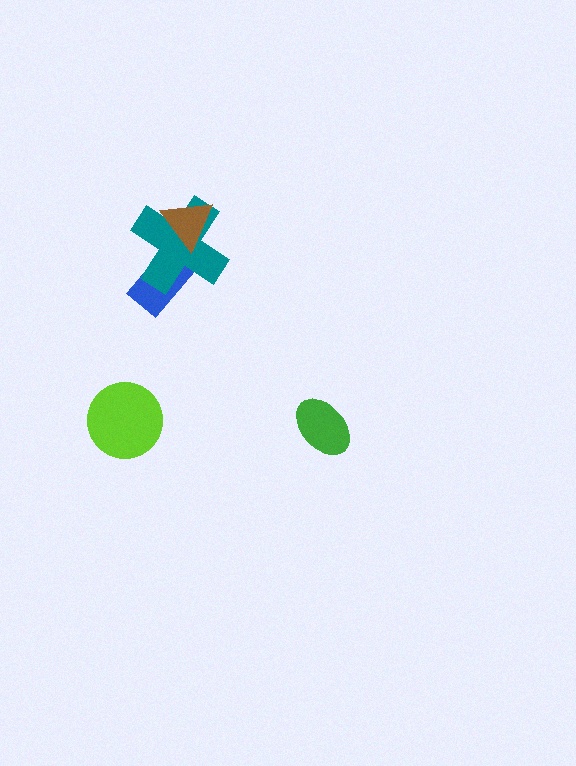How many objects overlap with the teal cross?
2 objects overlap with the teal cross.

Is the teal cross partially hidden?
Yes, it is partially covered by another shape.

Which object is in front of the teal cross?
The brown triangle is in front of the teal cross.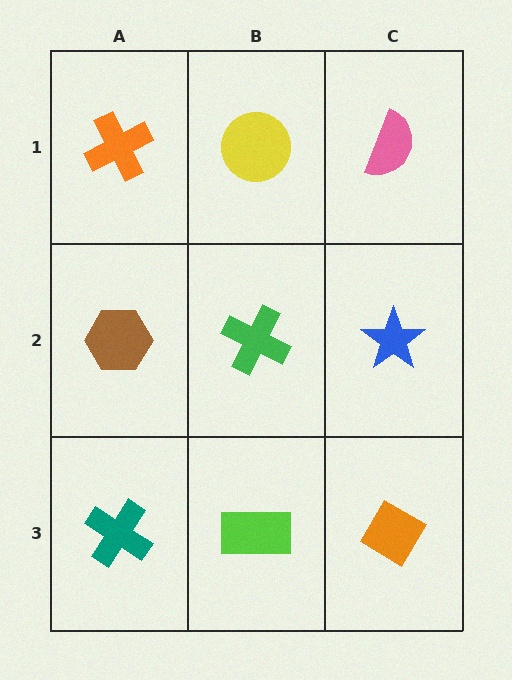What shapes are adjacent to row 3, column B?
A green cross (row 2, column B), a teal cross (row 3, column A), an orange diamond (row 3, column C).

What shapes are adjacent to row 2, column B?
A yellow circle (row 1, column B), a lime rectangle (row 3, column B), a brown hexagon (row 2, column A), a blue star (row 2, column C).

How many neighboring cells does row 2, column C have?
3.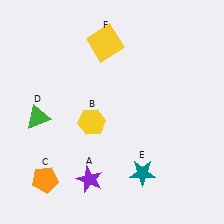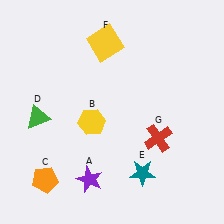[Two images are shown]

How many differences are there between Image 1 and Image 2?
There is 1 difference between the two images.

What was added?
A red cross (G) was added in Image 2.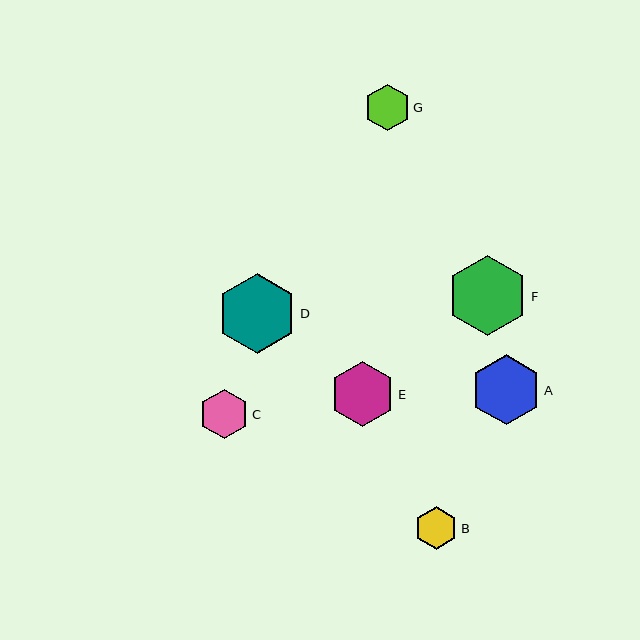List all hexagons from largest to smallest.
From largest to smallest: F, D, A, E, C, G, B.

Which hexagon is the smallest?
Hexagon B is the smallest with a size of approximately 43 pixels.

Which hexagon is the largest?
Hexagon F is the largest with a size of approximately 80 pixels.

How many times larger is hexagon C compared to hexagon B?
Hexagon C is approximately 1.2 times the size of hexagon B.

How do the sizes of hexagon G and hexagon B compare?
Hexagon G and hexagon B are approximately the same size.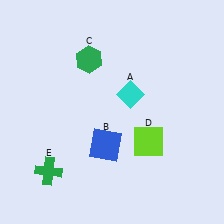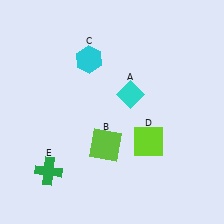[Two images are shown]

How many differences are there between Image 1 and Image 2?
There are 2 differences between the two images.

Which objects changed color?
B changed from blue to lime. C changed from green to cyan.